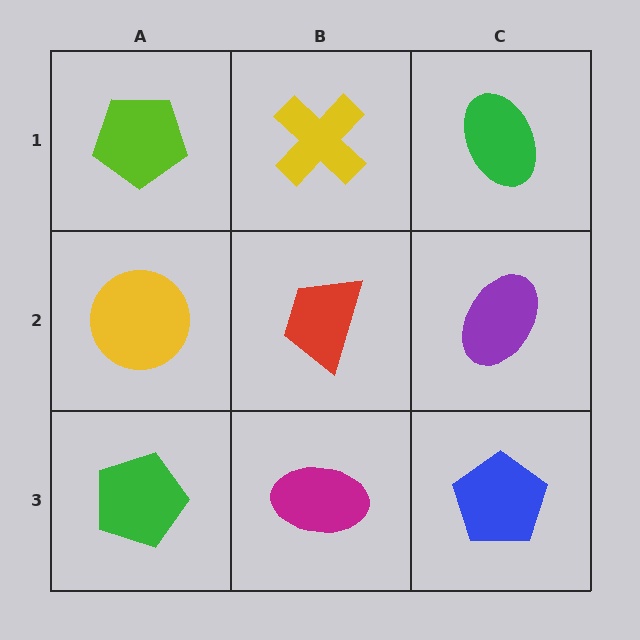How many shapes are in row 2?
3 shapes.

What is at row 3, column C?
A blue pentagon.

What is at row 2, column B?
A red trapezoid.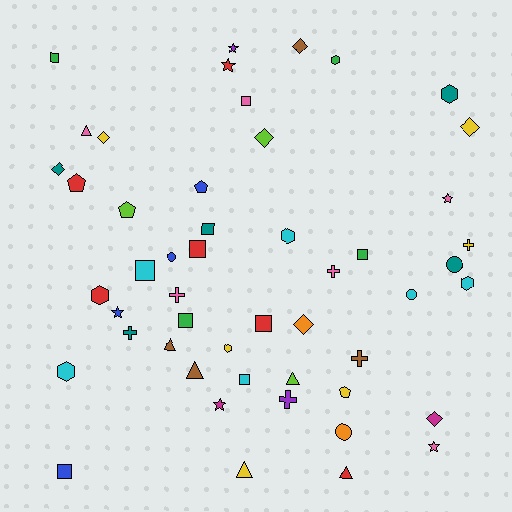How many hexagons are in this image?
There are 7 hexagons.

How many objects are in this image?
There are 50 objects.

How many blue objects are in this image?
There are 4 blue objects.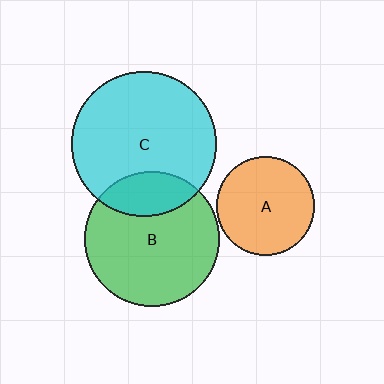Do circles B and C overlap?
Yes.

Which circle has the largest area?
Circle C (cyan).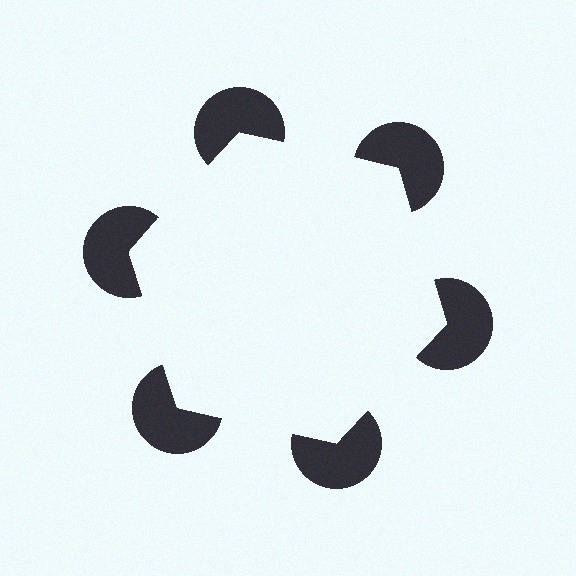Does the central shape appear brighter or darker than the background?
It typically appears slightly brighter than the background, even though no actual brightness change is drawn.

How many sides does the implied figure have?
6 sides.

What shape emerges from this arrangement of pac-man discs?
An illusory hexagon — its edges are inferred from the aligned wedge cuts in the pac-man discs, not physically drawn.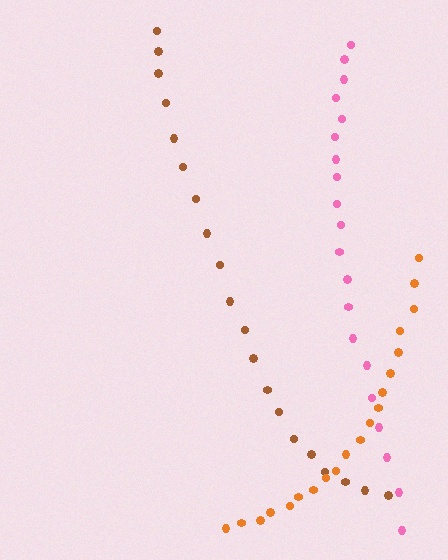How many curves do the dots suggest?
There are 3 distinct paths.